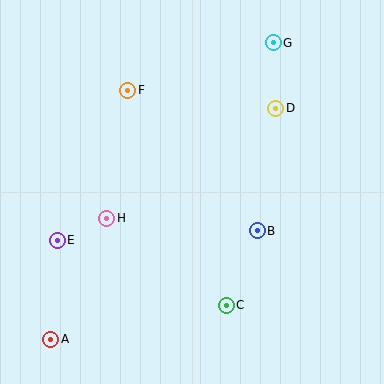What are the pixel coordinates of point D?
Point D is at (276, 108).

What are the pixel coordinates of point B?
Point B is at (257, 231).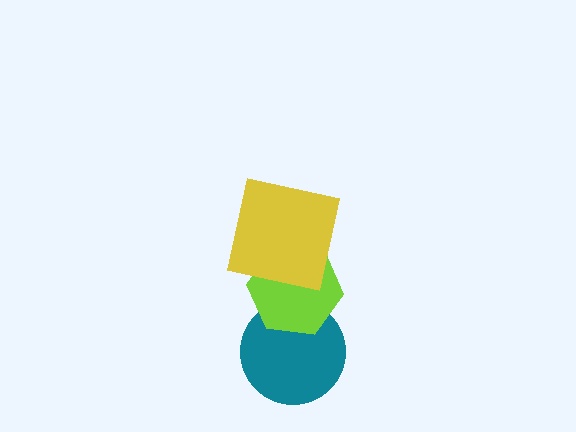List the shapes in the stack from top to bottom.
From top to bottom: the yellow square, the lime hexagon, the teal circle.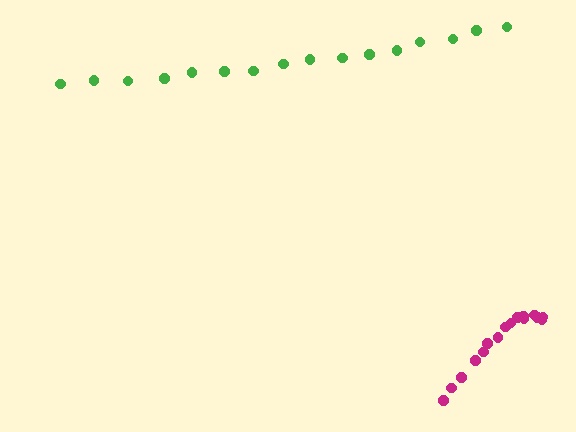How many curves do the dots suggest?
There are 2 distinct paths.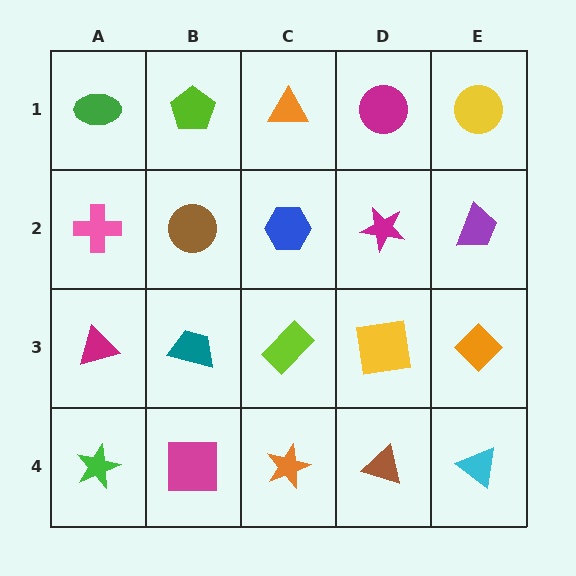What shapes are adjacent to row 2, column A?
A green ellipse (row 1, column A), a magenta triangle (row 3, column A), a brown circle (row 2, column B).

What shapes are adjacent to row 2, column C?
An orange triangle (row 1, column C), a lime rectangle (row 3, column C), a brown circle (row 2, column B), a magenta star (row 2, column D).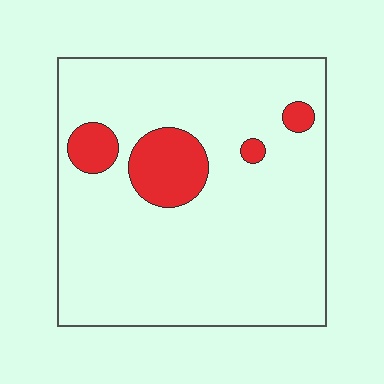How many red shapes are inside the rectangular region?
4.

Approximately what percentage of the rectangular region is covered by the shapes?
Approximately 10%.